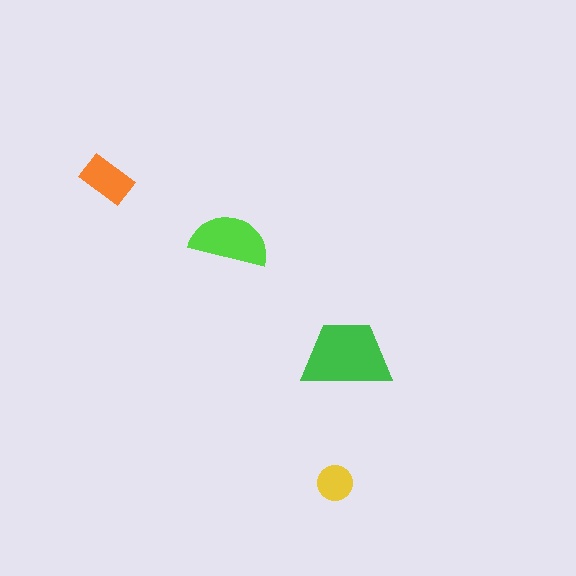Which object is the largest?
The green trapezoid.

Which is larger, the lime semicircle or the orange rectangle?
The lime semicircle.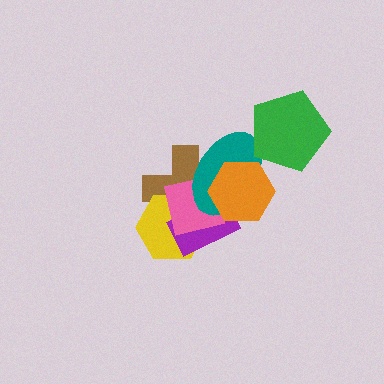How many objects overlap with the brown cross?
5 objects overlap with the brown cross.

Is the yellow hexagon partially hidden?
Yes, it is partially covered by another shape.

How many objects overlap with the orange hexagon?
4 objects overlap with the orange hexagon.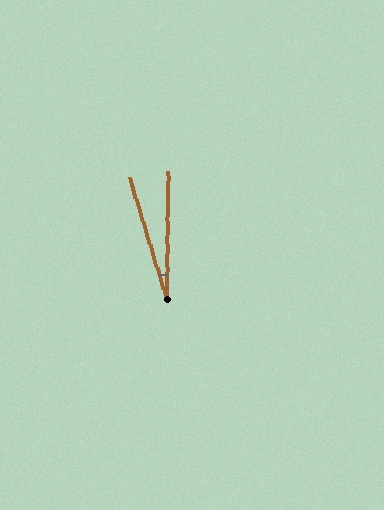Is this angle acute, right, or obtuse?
It is acute.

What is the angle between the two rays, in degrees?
Approximately 18 degrees.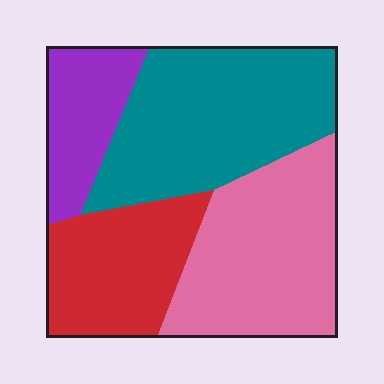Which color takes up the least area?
Purple, at roughly 15%.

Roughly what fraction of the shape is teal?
Teal covers 34% of the shape.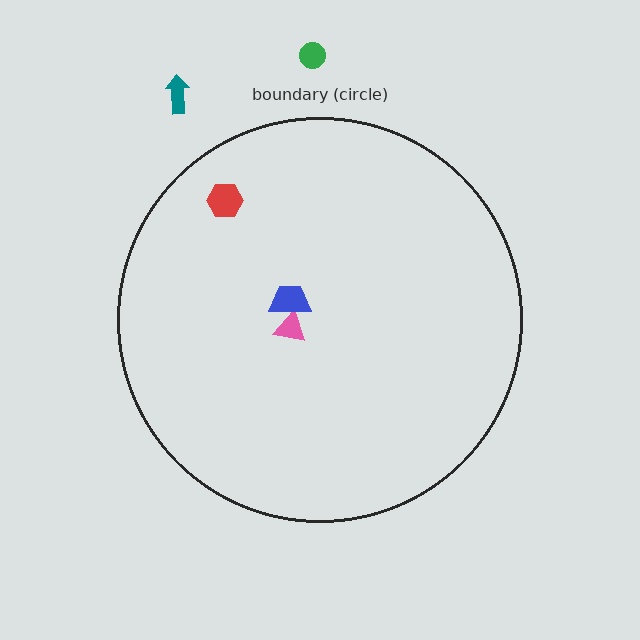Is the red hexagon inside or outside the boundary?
Inside.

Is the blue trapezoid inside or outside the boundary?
Inside.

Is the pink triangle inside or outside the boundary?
Inside.